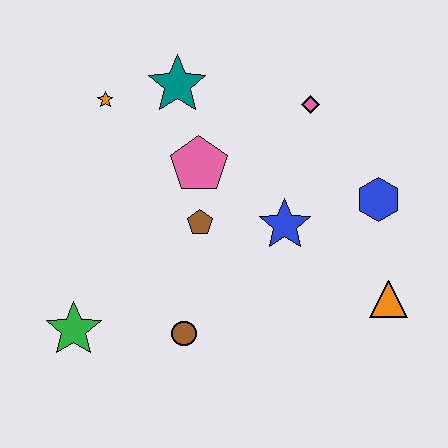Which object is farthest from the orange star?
The orange triangle is farthest from the orange star.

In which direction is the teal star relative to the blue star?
The teal star is above the blue star.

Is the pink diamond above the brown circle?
Yes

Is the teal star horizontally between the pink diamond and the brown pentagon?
No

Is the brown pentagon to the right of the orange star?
Yes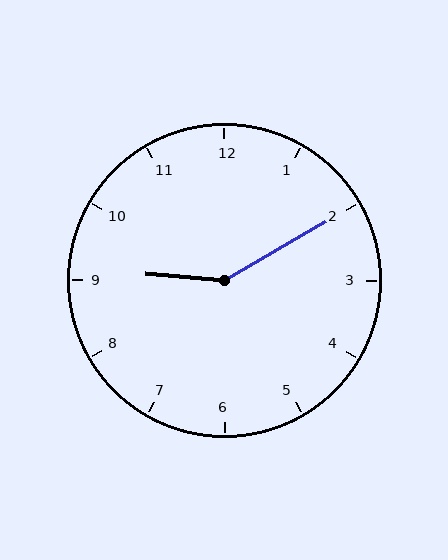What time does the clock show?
9:10.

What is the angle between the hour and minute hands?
Approximately 145 degrees.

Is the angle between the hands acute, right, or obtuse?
It is obtuse.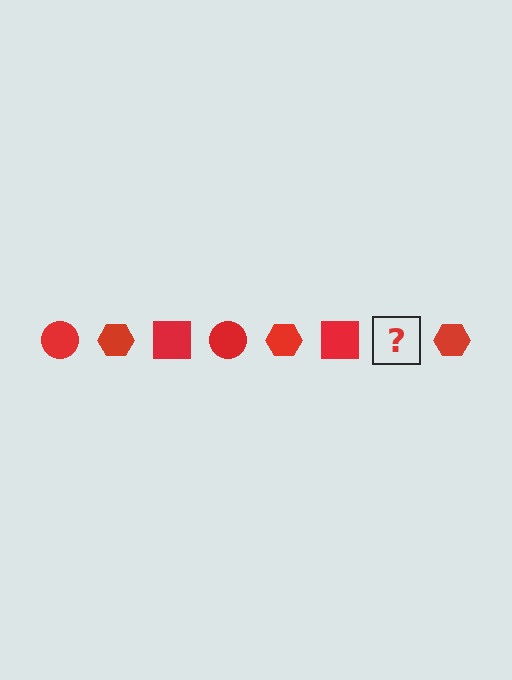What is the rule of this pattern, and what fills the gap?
The rule is that the pattern cycles through circle, hexagon, square shapes in red. The gap should be filled with a red circle.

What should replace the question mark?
The question mark should be replaced with a red circle.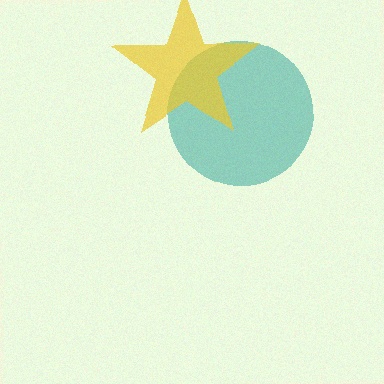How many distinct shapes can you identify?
There are 2 distinct shapes: a teal circle, a yellow star.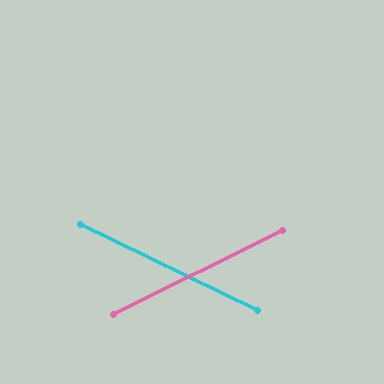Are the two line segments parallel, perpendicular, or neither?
Neither parallel nor perpendicular — they differ by about 53°.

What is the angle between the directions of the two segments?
Approximately 53 degrees.